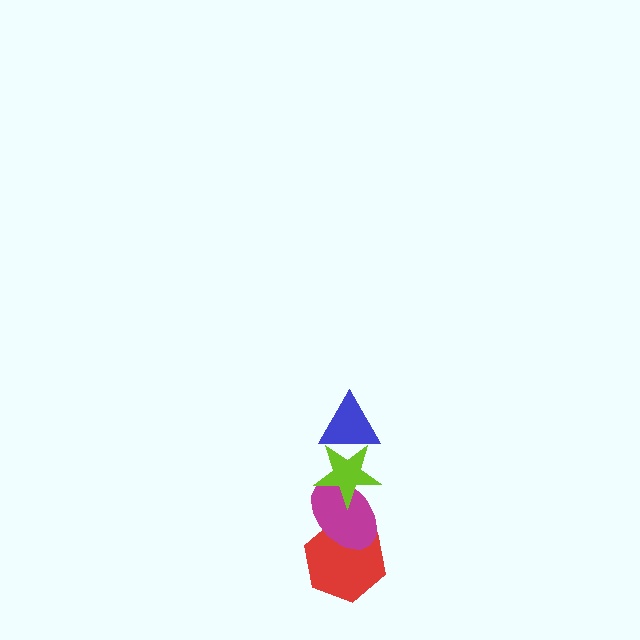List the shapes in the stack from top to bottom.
From top to bottom: the blue triangle, the lime star, the magenta ellipse, the red hexagon.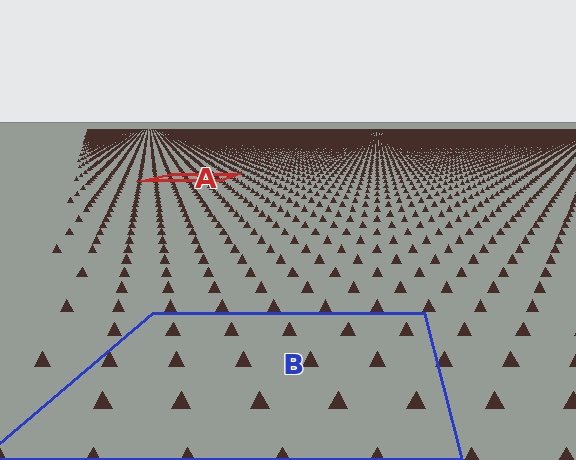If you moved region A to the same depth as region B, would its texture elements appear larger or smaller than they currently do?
They would appear larger. At a closer depth, the same texture elements are projected at a bigger on-screen size.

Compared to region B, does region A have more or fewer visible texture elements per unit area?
Region A has more texture elements per unit area — they are packed more densely because it is farther away.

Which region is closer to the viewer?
Region B is closer. The texture elements there are larger and more spread out.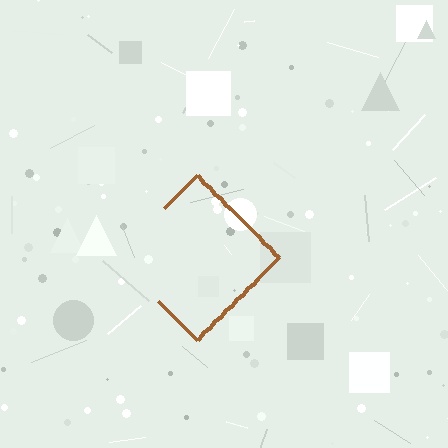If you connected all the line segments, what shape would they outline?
They would outline a diamond.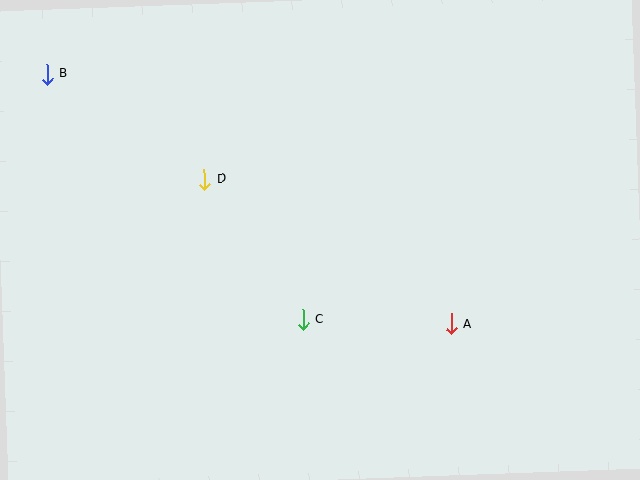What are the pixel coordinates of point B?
Point B is at (47, 74).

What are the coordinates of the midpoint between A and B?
The midpoint between A and B is at (249, 199).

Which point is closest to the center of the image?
Point C at (303, 319) is closest to the center.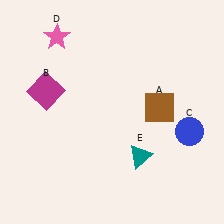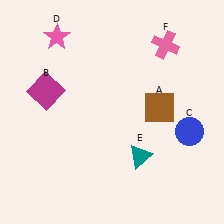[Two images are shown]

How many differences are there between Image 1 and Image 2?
There is 1 difference between the two images.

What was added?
A pink cross (F) was added in Image 2.